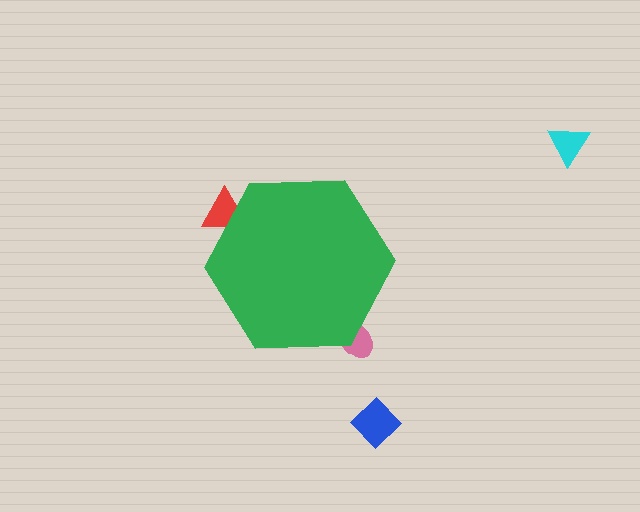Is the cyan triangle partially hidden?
No, the cyan triangle is fully visible.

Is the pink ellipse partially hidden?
Yes, the pink ellipse is partially hidden behind the green hexagon.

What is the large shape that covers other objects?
A green hexagon.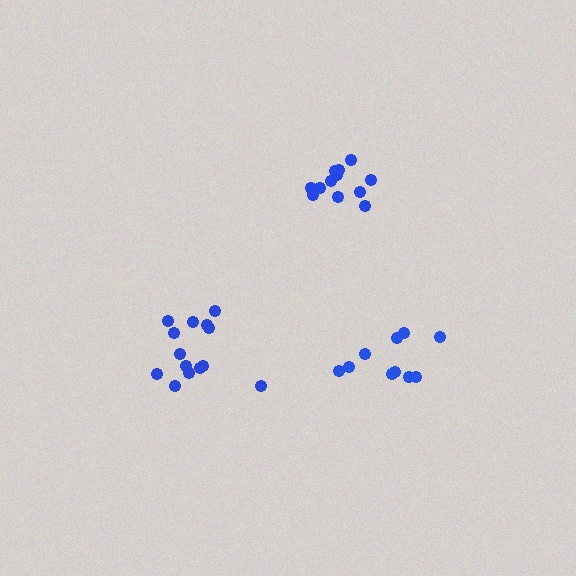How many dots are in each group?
Group 1: 10 dots, Group 2: 14 dots, Group 3: 12 dots (36 total).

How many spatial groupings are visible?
There are 3 spatial groupings.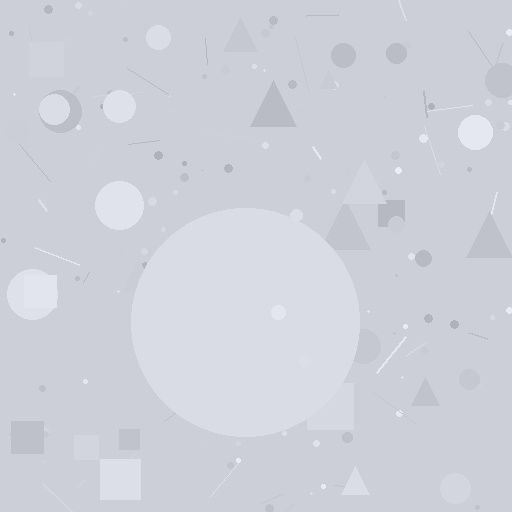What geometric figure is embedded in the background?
A circle is embedded in the background.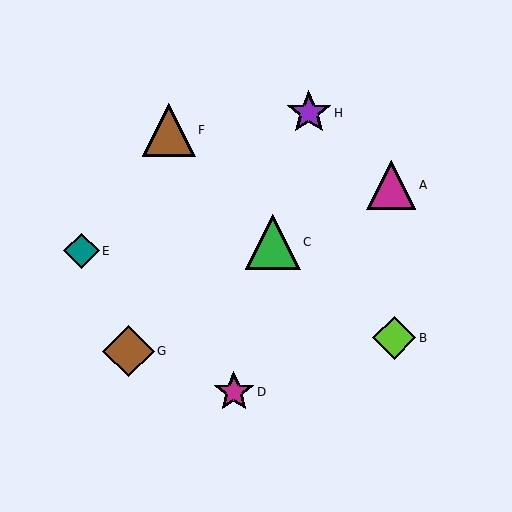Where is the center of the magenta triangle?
The center of the magenta triangle is at (391, 185).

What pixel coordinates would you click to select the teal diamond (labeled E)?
Click at (81, 251) to select the teal diamond E.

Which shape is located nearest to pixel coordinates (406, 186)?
The magenta triangle (labeled A) at (391, 185) is nearest to that location.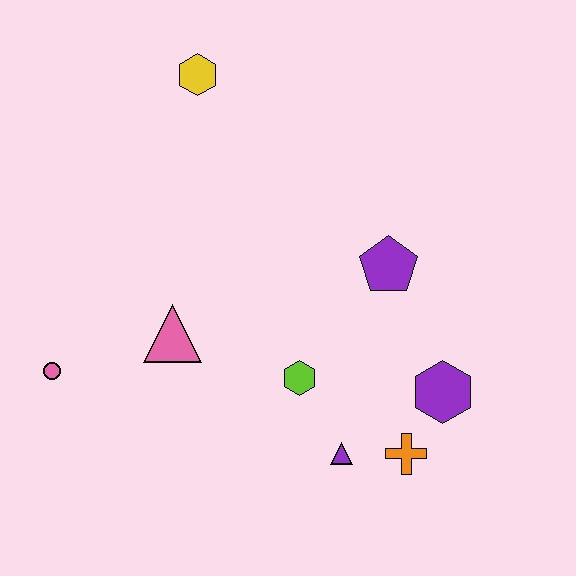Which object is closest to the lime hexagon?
The purple triangle is closest to the lime hexagon.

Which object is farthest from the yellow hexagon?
The orange cross is farthest from the yellow hexagon.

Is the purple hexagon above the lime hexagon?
No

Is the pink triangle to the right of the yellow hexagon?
No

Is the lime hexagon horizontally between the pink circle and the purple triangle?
Yes